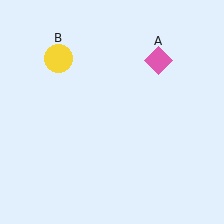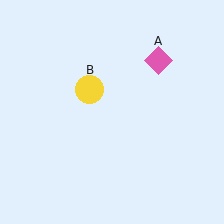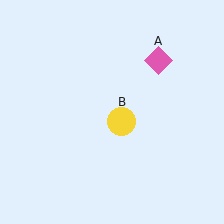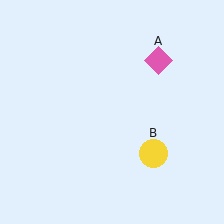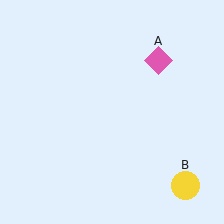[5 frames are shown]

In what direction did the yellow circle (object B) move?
The yellow circle (object B) moved down and to the right.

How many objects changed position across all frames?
1 object changed position: yellow circle (object B).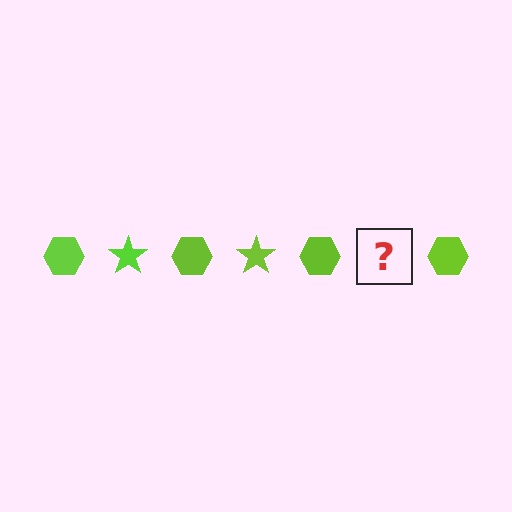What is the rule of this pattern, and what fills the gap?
The rule is that the pattern cycles through hexagon, star shapes in lime. The gap should be filled with a lime star.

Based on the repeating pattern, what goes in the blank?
The blank should be a lime star.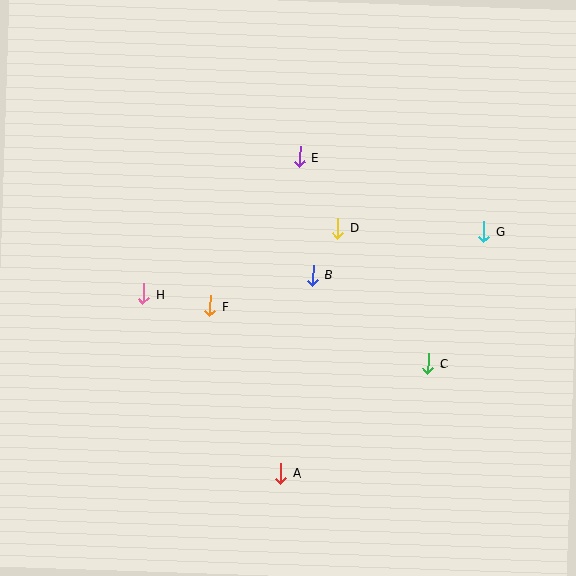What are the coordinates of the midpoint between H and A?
The midpoint between H and A is at (212, 384).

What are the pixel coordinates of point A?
Point A is at (281, 473).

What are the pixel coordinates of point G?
Point G is at (484, 232).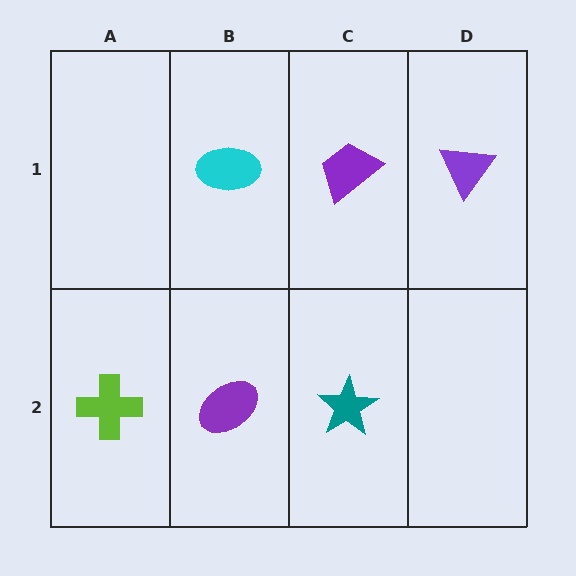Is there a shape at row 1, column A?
No, that cell is empty.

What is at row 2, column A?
A lime cross.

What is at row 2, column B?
A purple ellipse.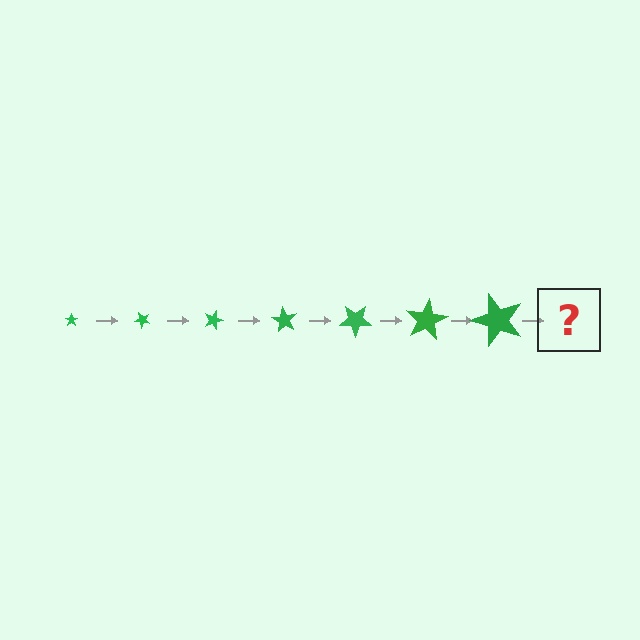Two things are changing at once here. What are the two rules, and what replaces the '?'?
The two rules are that the star grows larger each step and it rotates 45 degrees each step. The '?' should be a star, larger than the previous one and rotated 315 degrees from the start.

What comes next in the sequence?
The next element should be a star, larger than the previous one and rotated 315 degrees from the start.